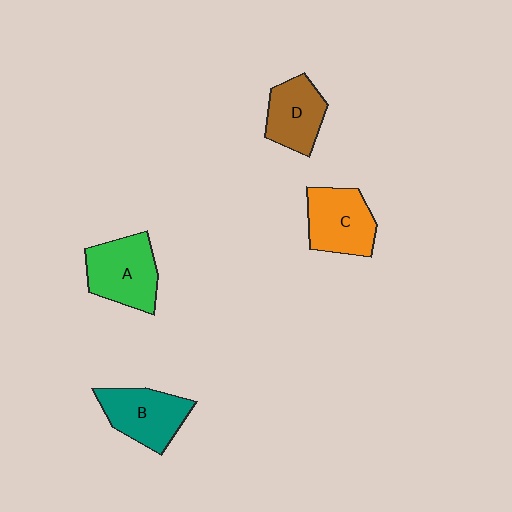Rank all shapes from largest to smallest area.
From largest to smallest: A (green), C (orange), B (teal), D (brown).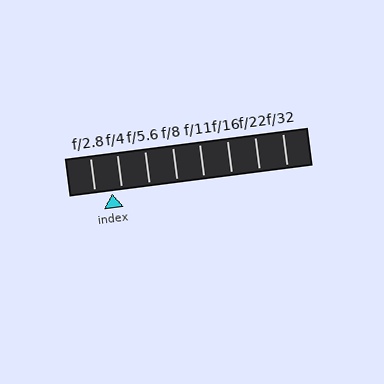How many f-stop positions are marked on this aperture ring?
There are 8 f-stop positions marked.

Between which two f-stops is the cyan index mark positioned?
The index mark is between f/2.8 and f/4.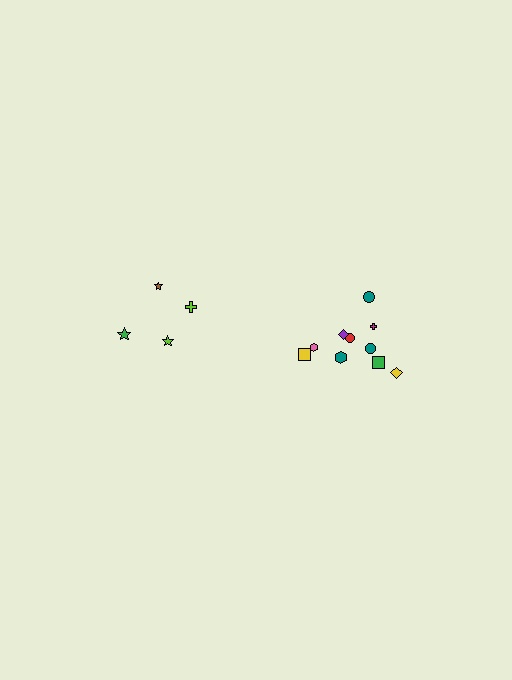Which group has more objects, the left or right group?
The right group.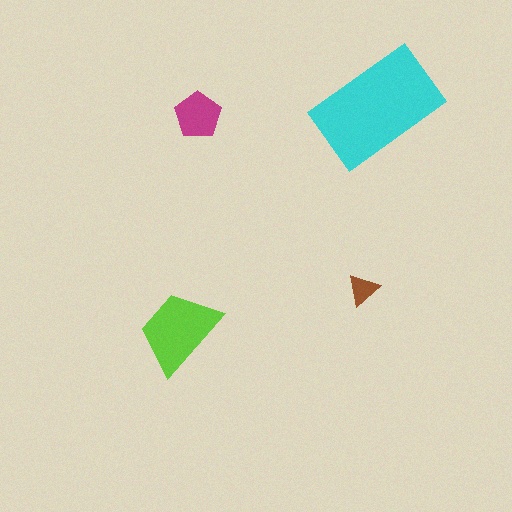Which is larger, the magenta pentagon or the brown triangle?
The magenta pentagon.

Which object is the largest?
The cyan rectangle.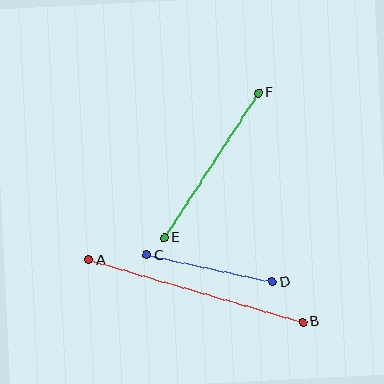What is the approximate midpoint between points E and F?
The midpoint is at approximately (211, 165) pixels.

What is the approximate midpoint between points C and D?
The midpoint is at approximately (210, 268) pixels.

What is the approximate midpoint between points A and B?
The midpoint is at approximately (196, 291) pixels.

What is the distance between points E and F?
The distance is approximately 173 pixels.